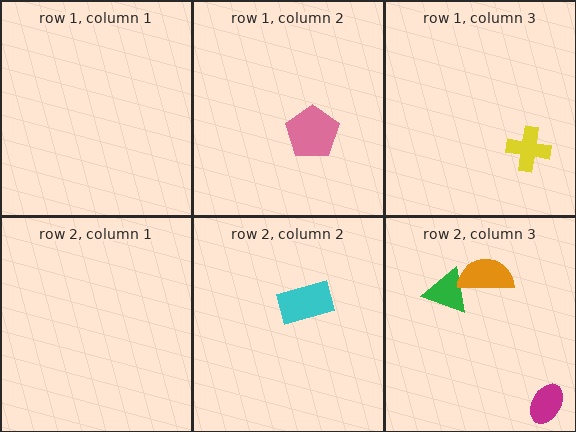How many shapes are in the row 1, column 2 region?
1.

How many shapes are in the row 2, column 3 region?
3.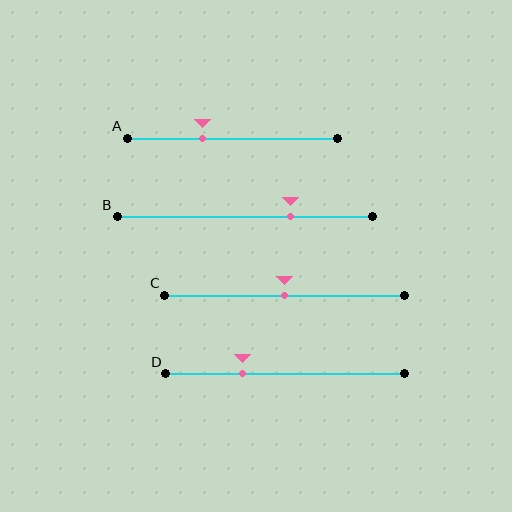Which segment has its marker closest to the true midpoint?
Segment C has its marker closest to the true midpoint.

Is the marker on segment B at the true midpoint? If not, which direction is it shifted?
No, the marker on segment B is shifted to the right by about 18% of the segment length.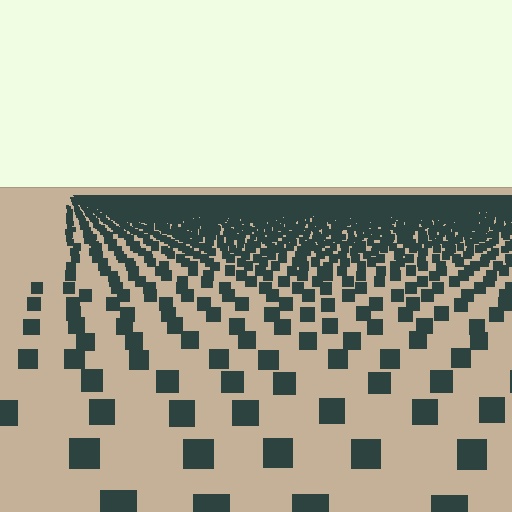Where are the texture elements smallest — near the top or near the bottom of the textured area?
Near the top.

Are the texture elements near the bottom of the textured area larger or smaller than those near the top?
Larger. Near the bottom, elements are closer to the viewer and appear at a bigger on-screen size.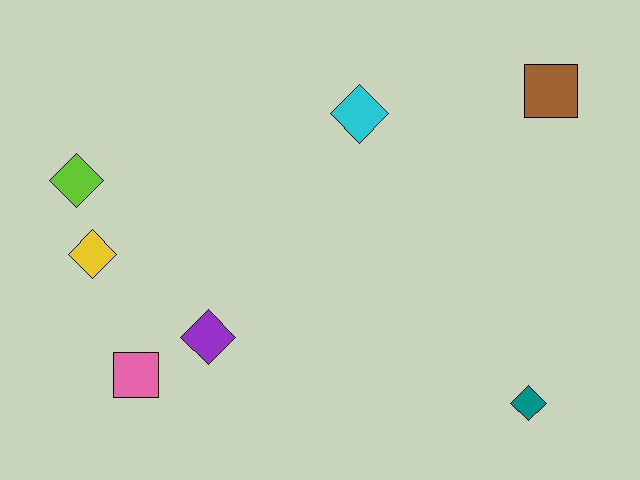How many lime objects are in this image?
There is 1 lime object.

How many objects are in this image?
There are 7 objects.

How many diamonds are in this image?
There are 5 diamonds.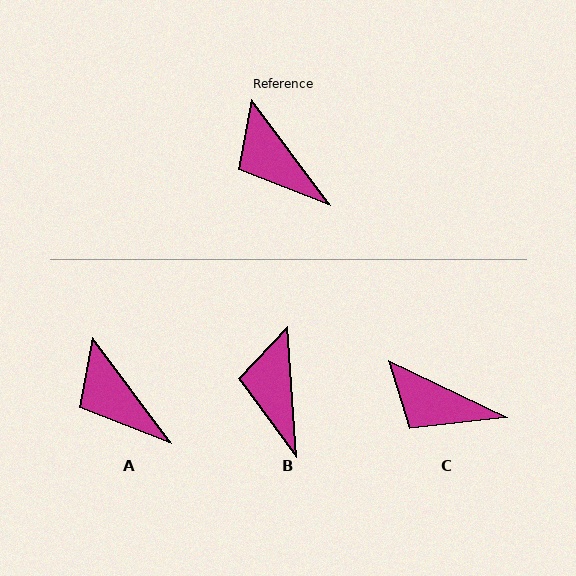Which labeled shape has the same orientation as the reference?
A.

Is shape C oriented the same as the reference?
No, it is off by about 27 degrees.